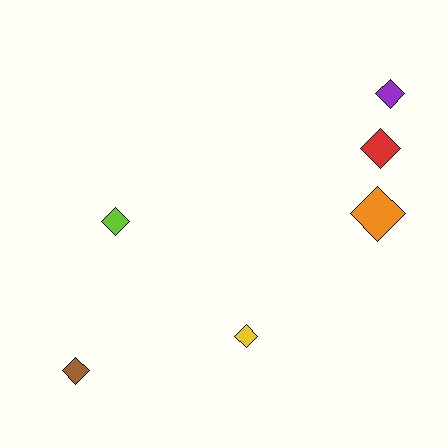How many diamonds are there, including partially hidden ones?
There are 6 diamonds.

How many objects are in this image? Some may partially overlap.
There are 6 objects.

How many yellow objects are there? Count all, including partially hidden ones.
There is 1 yellow object.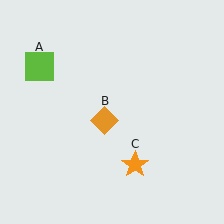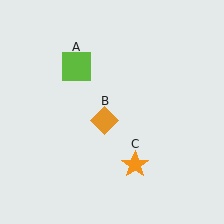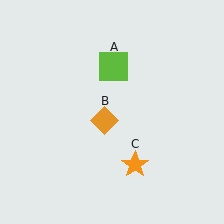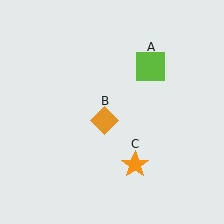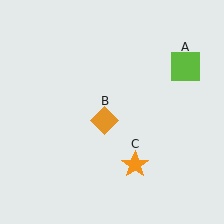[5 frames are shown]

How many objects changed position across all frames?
1 object changed position: lime square (object A).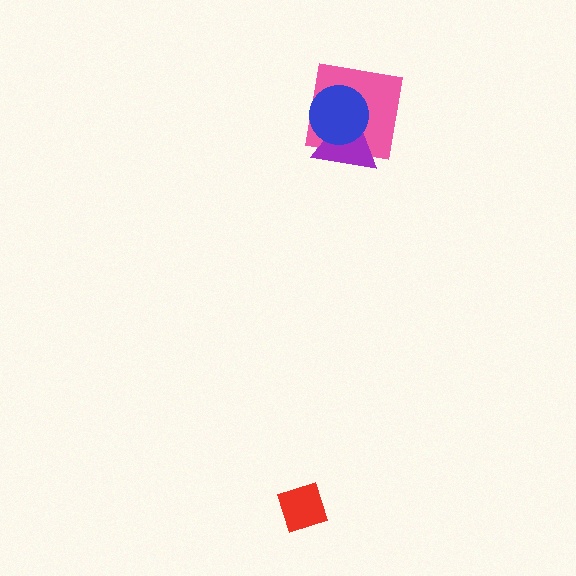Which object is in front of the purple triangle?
The blue circle is in front of the purple triangle.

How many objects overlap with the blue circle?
2 objects overlap with the blue circle.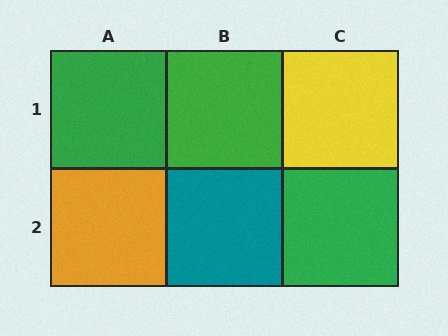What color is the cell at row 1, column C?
Yellow.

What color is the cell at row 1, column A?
Green.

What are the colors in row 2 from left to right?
Orange, teal, green.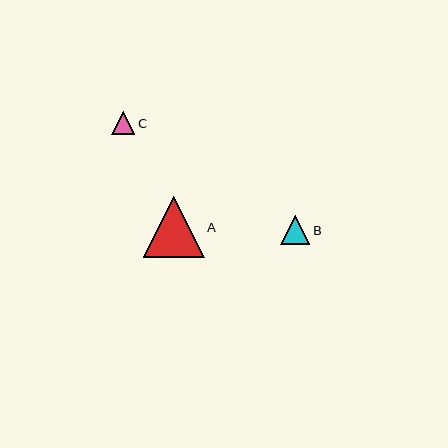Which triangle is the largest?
Triangle A is the largest with a size of approximately 61 pixels.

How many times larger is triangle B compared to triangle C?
Triangle B is approximately 1.2 times the size of triangle C.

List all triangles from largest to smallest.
From largest to smallest: A, B, C.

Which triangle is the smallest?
Triangle C is the smallest with a size of approximately 24 pixels.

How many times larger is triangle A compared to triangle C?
Triangle A is approximately 2.6 times the size of triangle C.